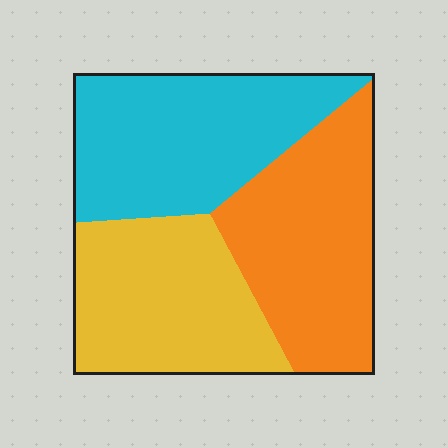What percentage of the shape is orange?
Orange takes up about one third (1/3) of the shape.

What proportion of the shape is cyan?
Cyan takes up about one third (1/3) of the shape.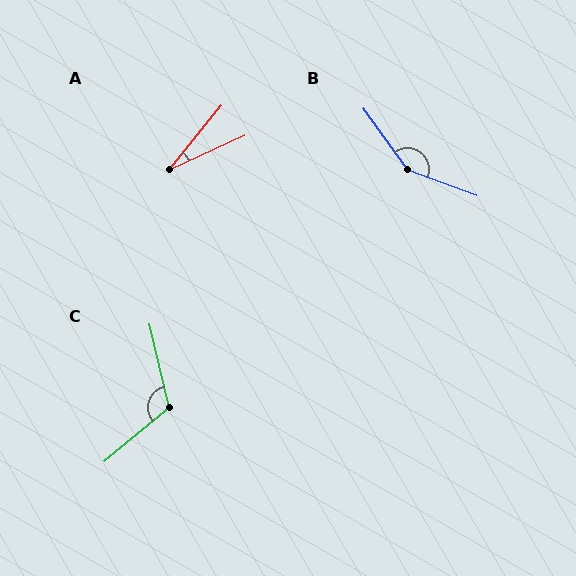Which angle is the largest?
B, at approximately 146 degrees.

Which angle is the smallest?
A, at approximately 27 degrees.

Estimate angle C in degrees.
Approximately 116 degrees.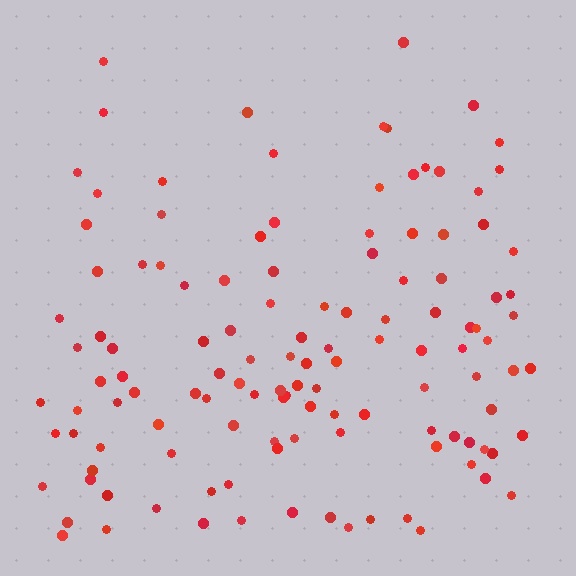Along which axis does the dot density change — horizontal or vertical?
Vertical.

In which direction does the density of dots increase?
From top to bottom, with the bottom side densest.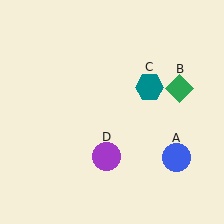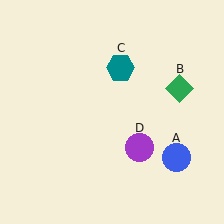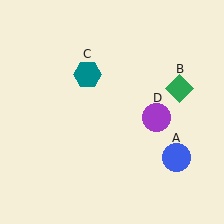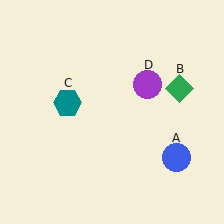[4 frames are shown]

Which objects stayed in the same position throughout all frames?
Blue circle (object A) and green diamond (object B) remained stationary.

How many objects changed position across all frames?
2 objects changed position: teal hexagon (object C), purple circle (object D).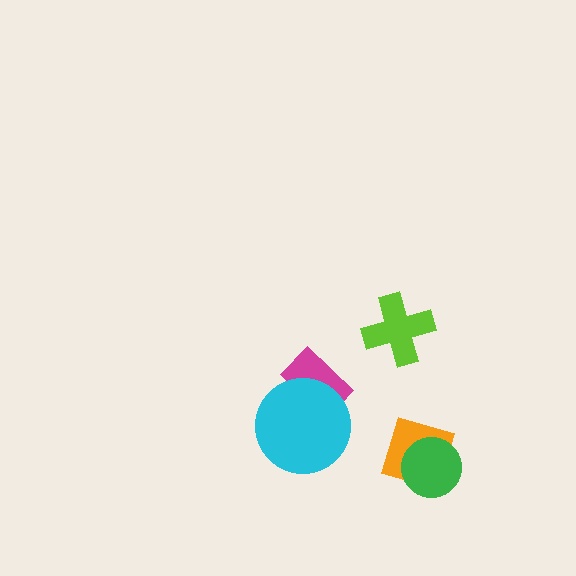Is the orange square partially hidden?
Yes, it is partially covered by another shape.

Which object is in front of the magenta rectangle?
The cyan circle is in front of the magenta rectangle.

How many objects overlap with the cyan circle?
1 object overlaps with the cyan circle.